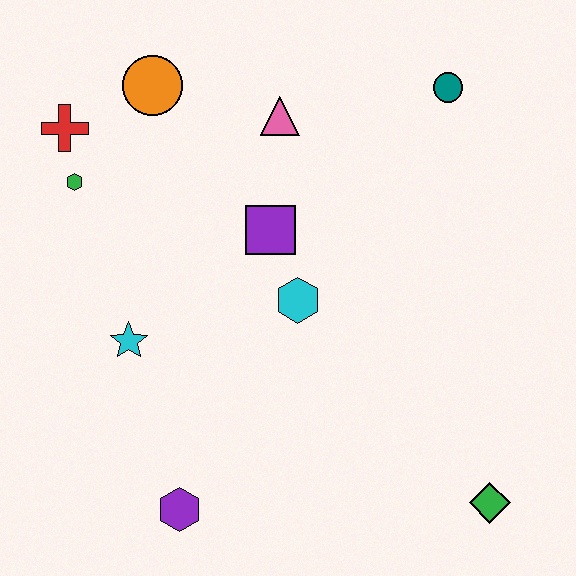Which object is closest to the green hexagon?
The red cross is closest to the green hexagon.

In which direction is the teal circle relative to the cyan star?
The teal circle is to the right of the cyan star.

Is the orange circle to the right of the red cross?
Yes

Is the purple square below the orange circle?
Yes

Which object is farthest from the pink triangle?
The green diamond is farthest from the pink triangle.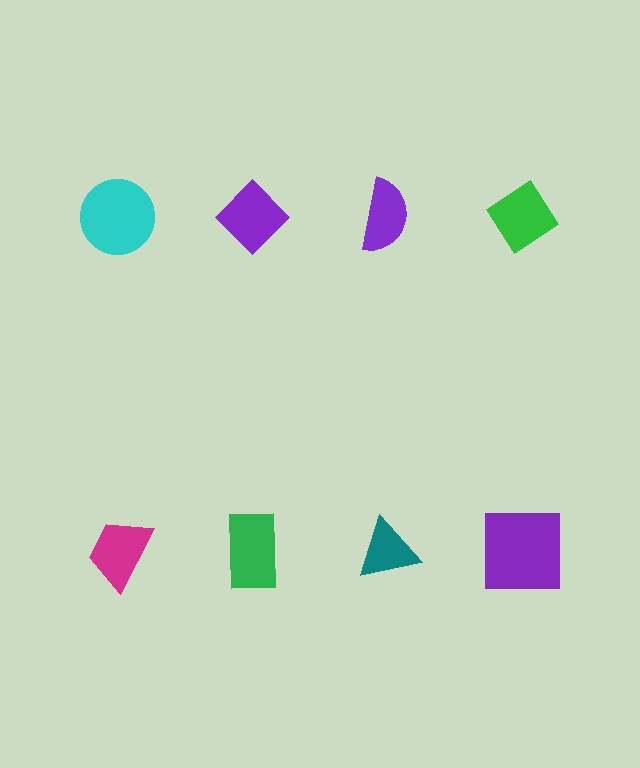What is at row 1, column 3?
A purple semicircle.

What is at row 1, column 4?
A green diamond.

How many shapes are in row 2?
4 shapes.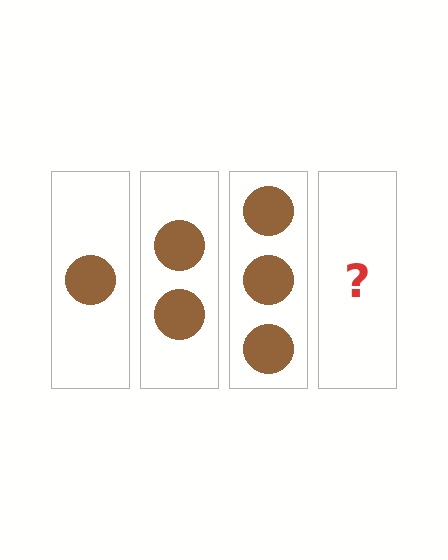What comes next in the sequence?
The next element should be 4 circles.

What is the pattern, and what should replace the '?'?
The pattern is that each step adds one more circle. The '?' should be 4 circles.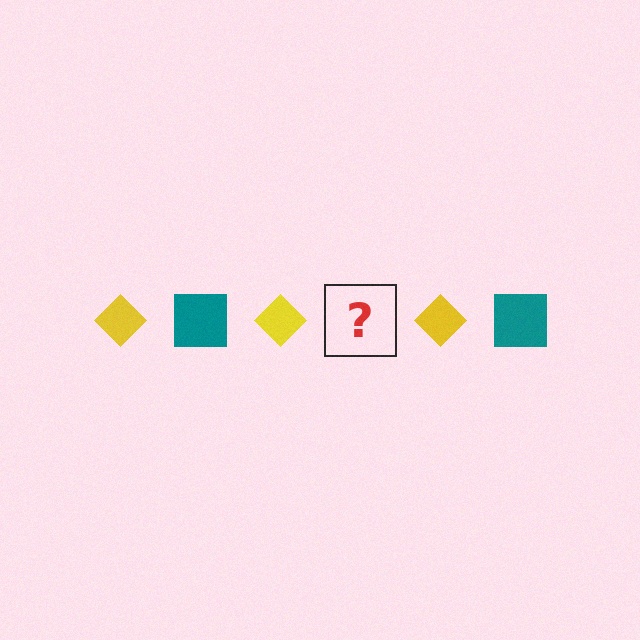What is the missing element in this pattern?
The missing element is a teal square.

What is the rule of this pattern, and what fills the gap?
The rule is that the pattern alternates between yellow diamond and teal square. The gap should be filled with a teal square.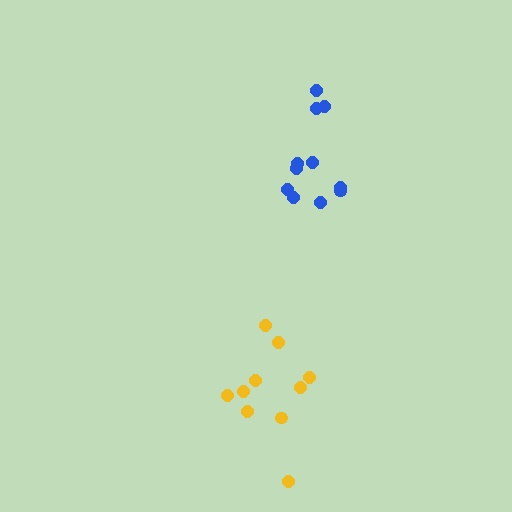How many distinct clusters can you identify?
There are 2 distinct clusters.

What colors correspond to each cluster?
The clusters are colored: blue, yellow.